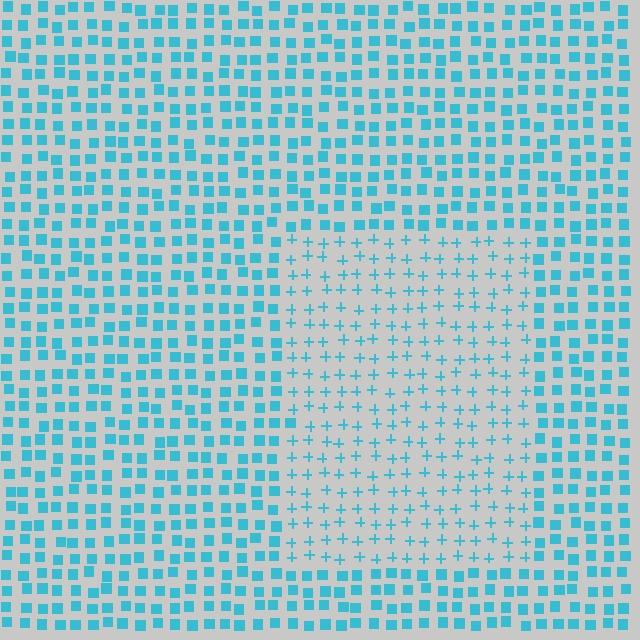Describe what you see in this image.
The image is filled with small cyan elements arranged in a uniform grid. A rectangle-shaped region contains plus signs, while the surrounding area contains squares. The boundary is defined purely by the change in element shape.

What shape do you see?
I see a rectangle.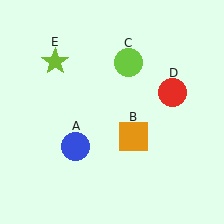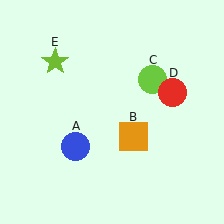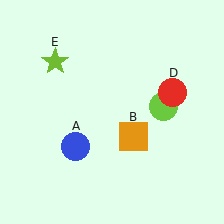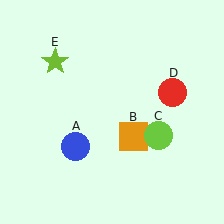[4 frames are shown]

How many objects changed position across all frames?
1 object changed position: lime circle (object C).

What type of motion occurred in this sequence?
The lime circle (object C) rotated clockwise around the center of the scene.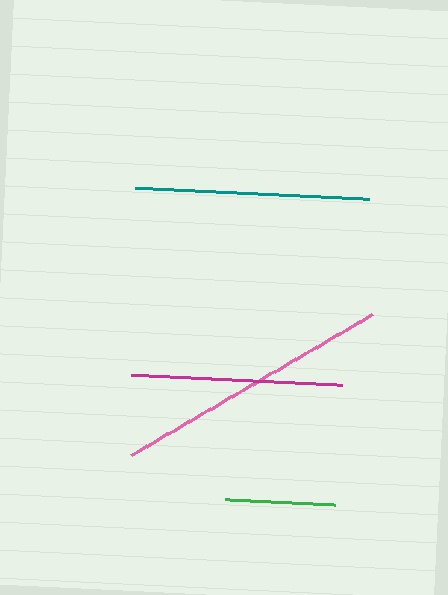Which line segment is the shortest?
The green line is the shortest at approximately 111 pixels.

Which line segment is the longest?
The pink line is the longest at approximately 279 pixels.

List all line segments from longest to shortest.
From longest to shortest: pink, teal, magenta, green.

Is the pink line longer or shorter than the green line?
The pink line is longer than the green line.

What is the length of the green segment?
The green segment is approximately 111 pixels long.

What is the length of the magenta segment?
The magenta segment is approximately 211 pixels long.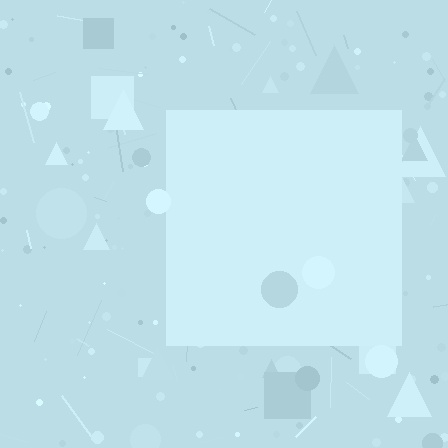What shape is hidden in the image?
A square is hidden in the image.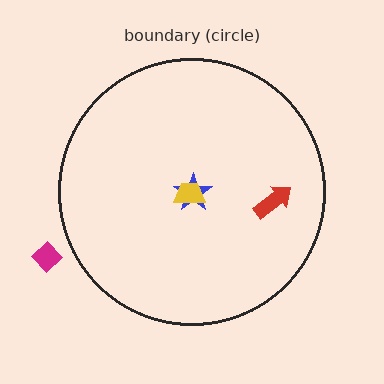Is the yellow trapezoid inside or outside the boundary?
Inside.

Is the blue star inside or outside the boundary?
Inside.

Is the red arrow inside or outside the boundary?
Inside.